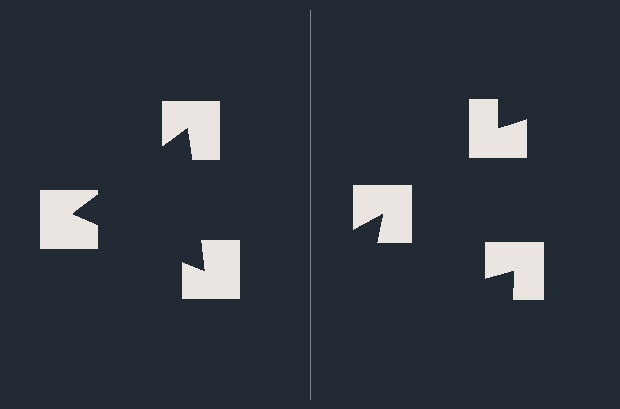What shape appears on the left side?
An illusory triangle.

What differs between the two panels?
The notched squares are positioned identically on both sides; only the wedge orientations differ. On the left they align to a triangle; on the right they are misaligned.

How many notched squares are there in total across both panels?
6 — 3 on each side.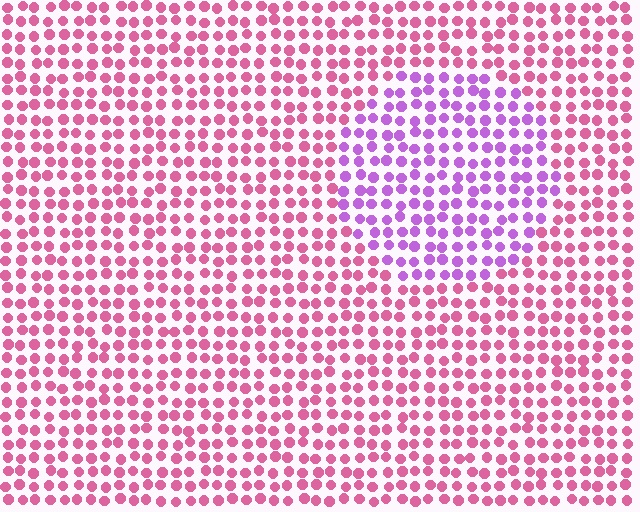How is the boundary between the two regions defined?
The boundary is defined purely by a slight shift in hue (about 45 degrees). Spacing, size, and orientation are identical on both sides.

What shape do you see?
I see a circle.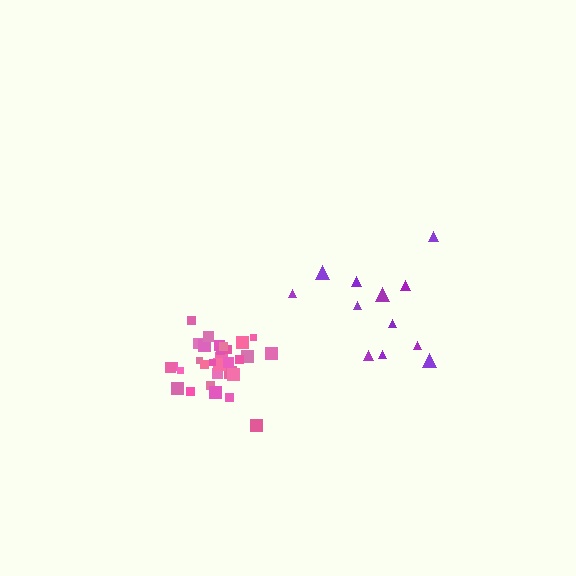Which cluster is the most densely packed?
Pink.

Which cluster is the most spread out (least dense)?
Purple.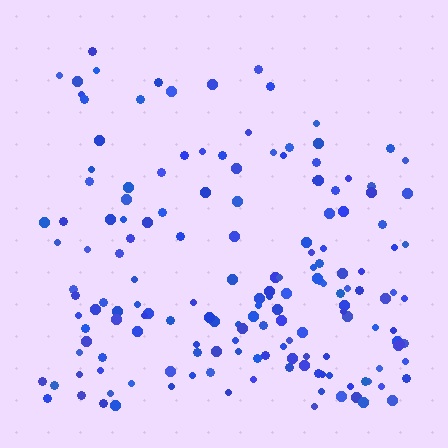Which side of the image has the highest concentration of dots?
The bottom.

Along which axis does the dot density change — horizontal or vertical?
Vertical.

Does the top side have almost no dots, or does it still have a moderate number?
Still a moderate number, just noticeably fewer than the bottom.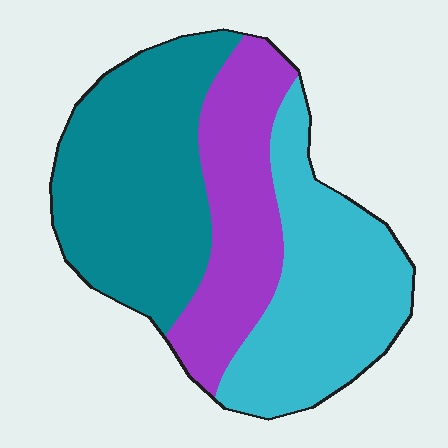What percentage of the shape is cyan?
Cyan takes up between a third and a half of the shape.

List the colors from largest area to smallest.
From largest to smallest: teal, cyan, purple.